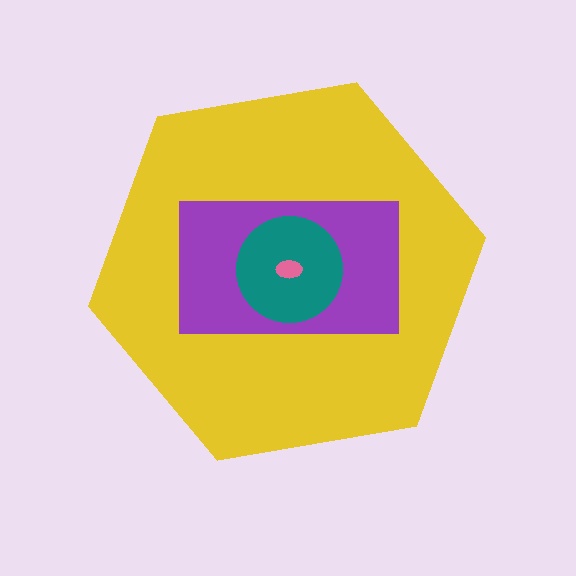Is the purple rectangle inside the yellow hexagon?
Yes.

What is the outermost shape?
The yellow hexagon.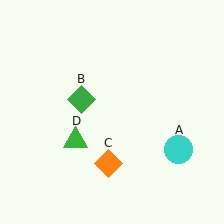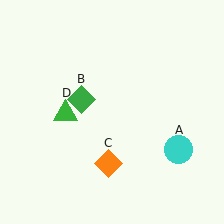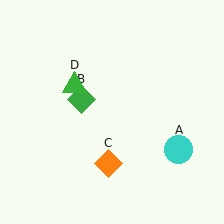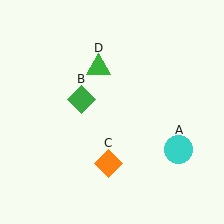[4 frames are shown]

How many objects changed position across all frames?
1 object changed position: green triangle (object D).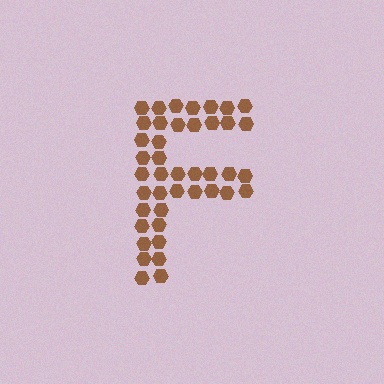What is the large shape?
The large shape is the letter F.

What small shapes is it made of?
It is made of small hexagons.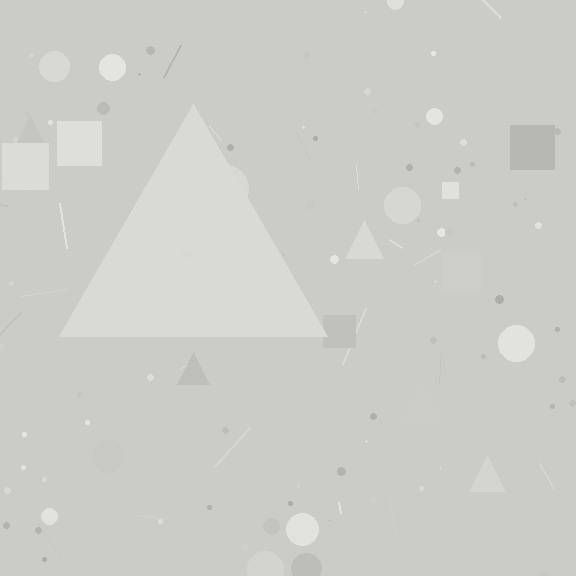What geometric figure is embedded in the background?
A triangle is embedded in the background.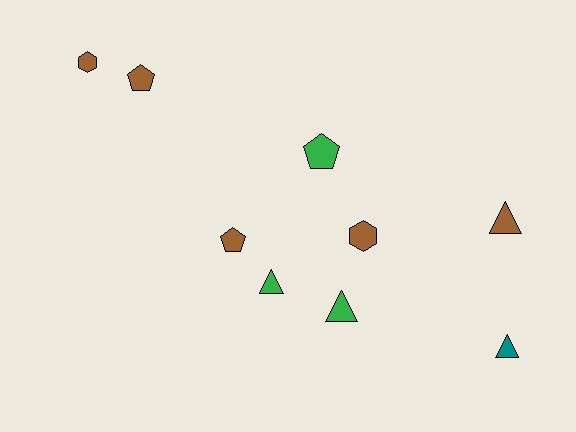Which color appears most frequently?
Brown, with 5 objects.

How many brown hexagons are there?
There are 2 brown hexagons.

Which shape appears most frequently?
Triangle, with 4 objects.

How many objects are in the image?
There are 9 objects.